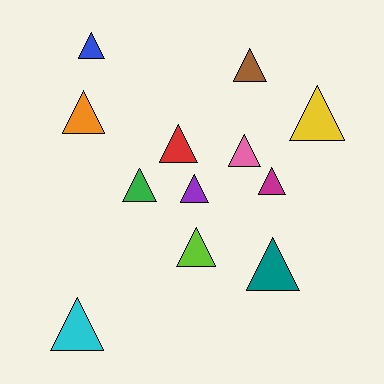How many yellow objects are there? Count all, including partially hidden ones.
There is 1 yellow object.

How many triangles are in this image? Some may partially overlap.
There are 12 triangles.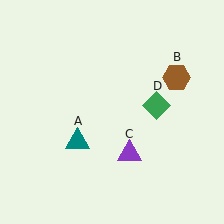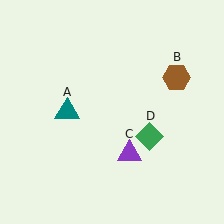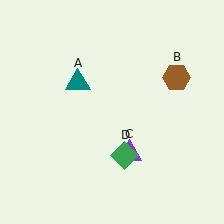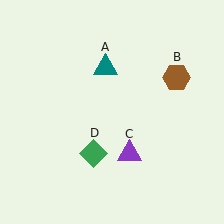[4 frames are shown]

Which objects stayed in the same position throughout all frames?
Brown hexagon (object B) and purple triangle (object C) remained stationary.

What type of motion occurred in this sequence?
The teal triangle (object A), green diamond (object D) rotated clockwise around the center of the scene.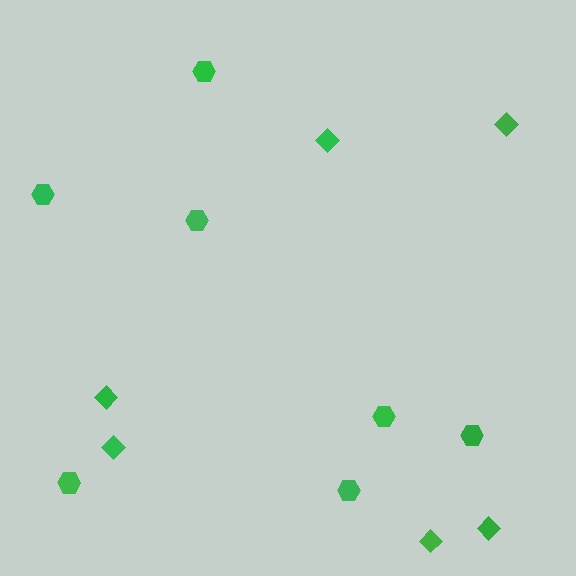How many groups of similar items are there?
There are 2 groups: one group of hexagons (7) and one group of diamonds (6).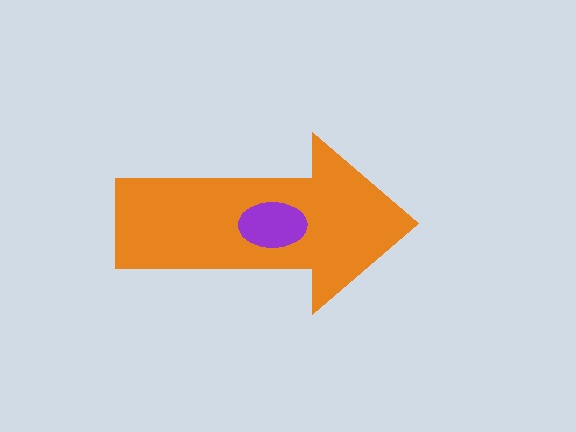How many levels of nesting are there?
2.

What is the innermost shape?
The purple ellipse.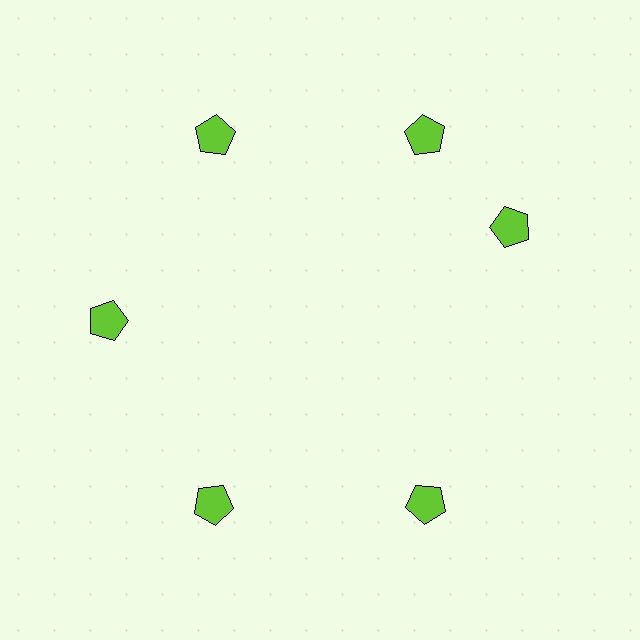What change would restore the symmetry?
The symmetry would be restored by rotating it back into even spacing with its neighbors so that all 6 pentagons sit at equal angles and equal distance from the center.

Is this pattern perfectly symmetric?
No. The 6 lime pentagons are arranged in a ring, but one element near the 3 o'clock position is rotated out of alignment along the ring, breaking the 6-fold rotational symmetry.